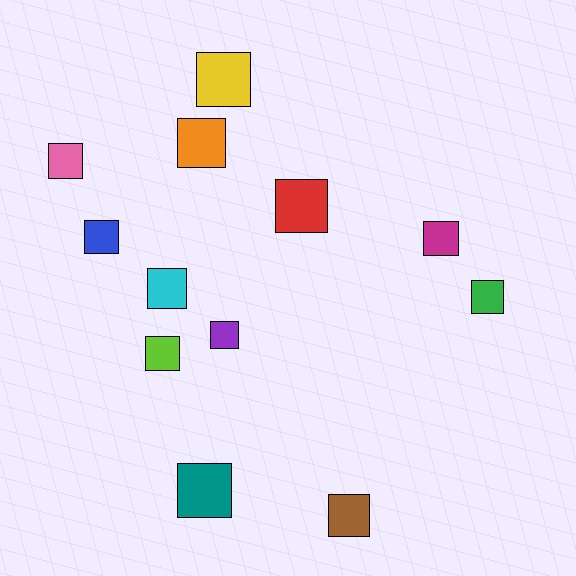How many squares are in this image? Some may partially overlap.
There are 12 squares.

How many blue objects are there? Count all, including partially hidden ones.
There is 1 blue object.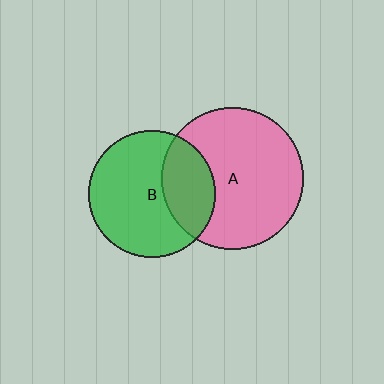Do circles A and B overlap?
Yes.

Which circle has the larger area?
Circle A (pink).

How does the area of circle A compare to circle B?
Approximately 1.2 times.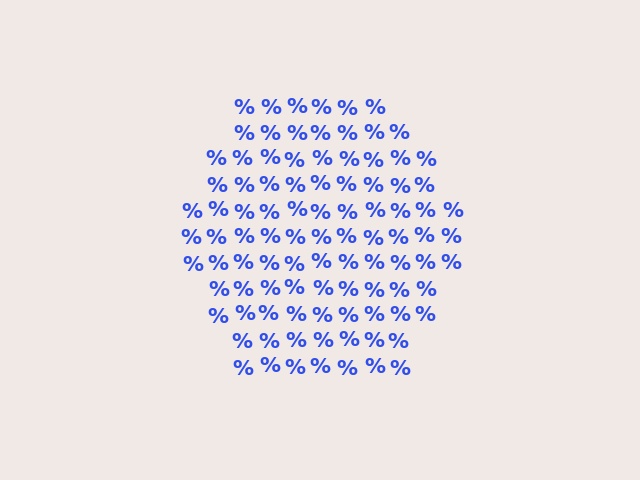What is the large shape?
The large shape is a hexagon.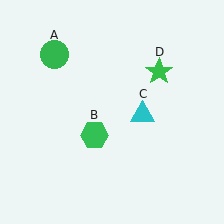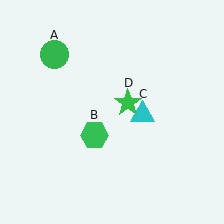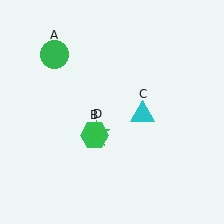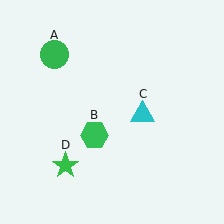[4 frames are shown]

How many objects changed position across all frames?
1 object changed position: green star (object D).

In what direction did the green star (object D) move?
The green star (object D) moved down and to the left.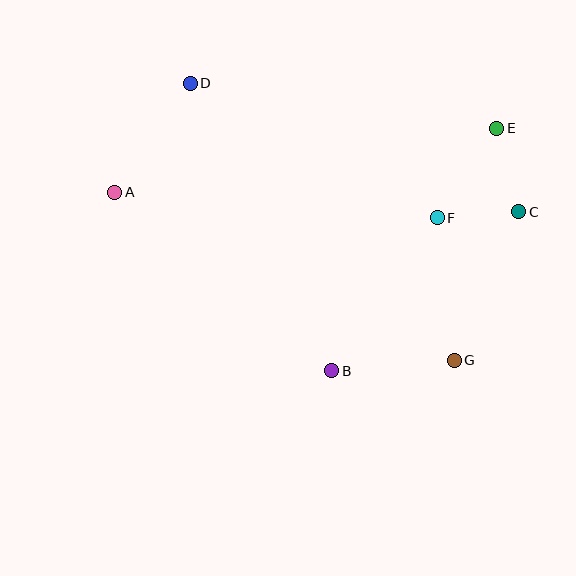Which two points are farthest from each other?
Points A and C are farthest from each other.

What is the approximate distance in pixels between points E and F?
The distance between E and F is approximately 107 pixels.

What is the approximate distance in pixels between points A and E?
The distance between A and E is approximately 387 pixels.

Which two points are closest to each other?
Points C and F are closest to each other.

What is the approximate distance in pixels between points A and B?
The distance between A and B is approximately 281 pixels.